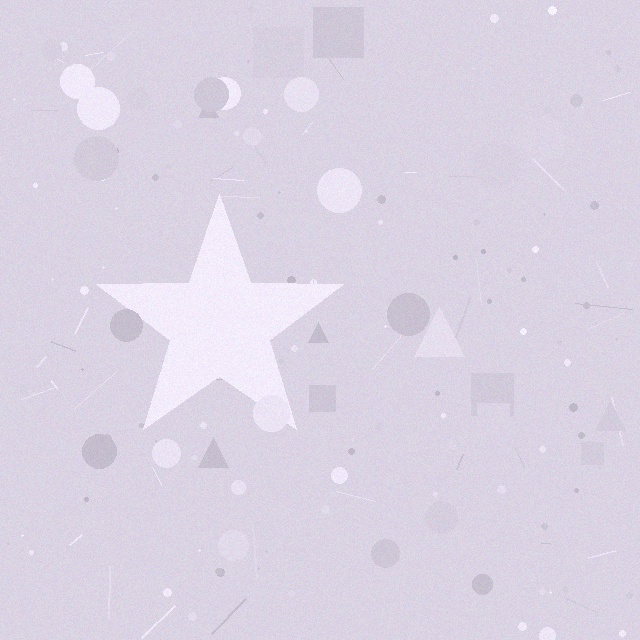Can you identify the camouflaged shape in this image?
The camouflaged shape is a star.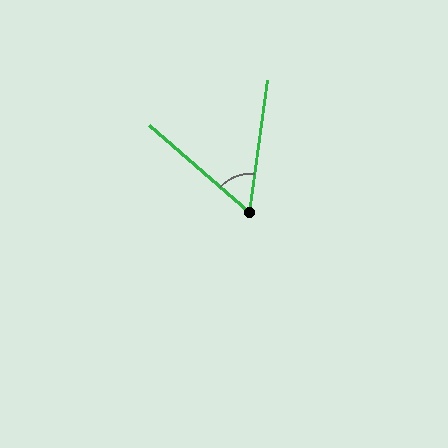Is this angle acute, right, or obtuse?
It is acute.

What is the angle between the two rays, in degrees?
Approximately 57 degrees.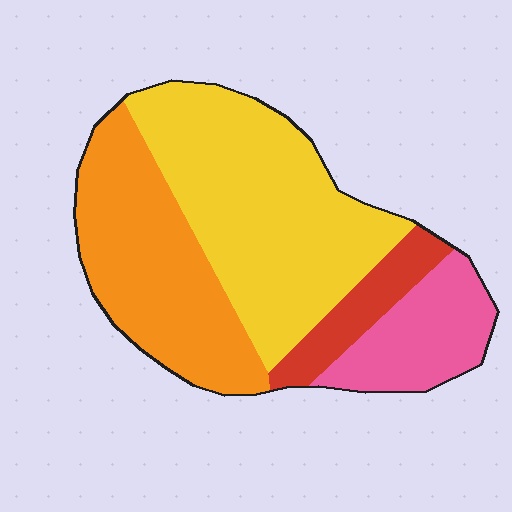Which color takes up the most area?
Yellow, at roughly 45%.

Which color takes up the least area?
Red, at roughly 10%.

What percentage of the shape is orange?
Orange covers roughly 30% of the shape.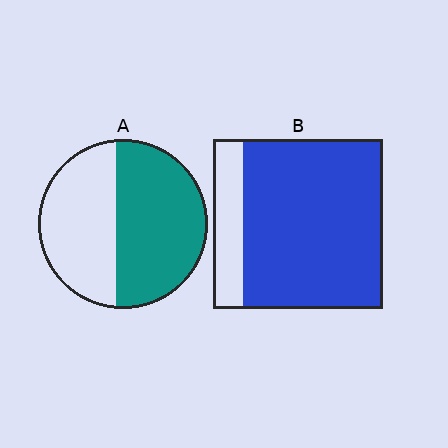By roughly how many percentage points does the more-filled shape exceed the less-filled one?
By roughly 25 percentage points (B over A).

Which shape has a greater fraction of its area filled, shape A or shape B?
Shape B.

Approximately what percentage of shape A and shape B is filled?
A is approximately 55% and B is approximately 80%.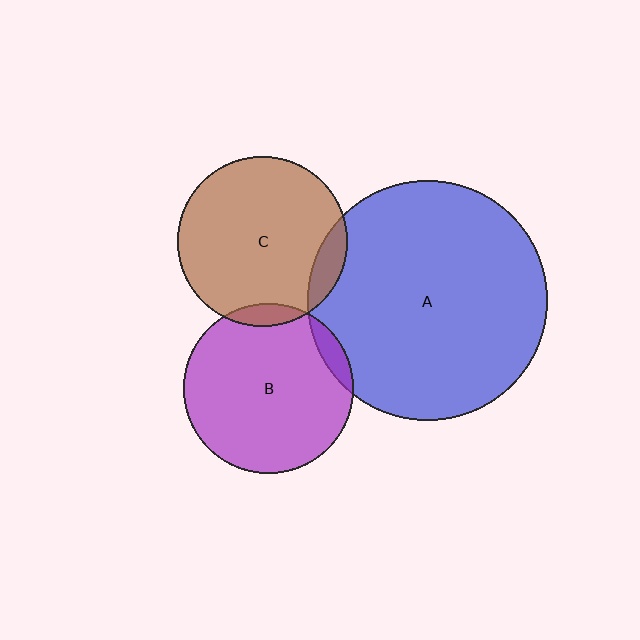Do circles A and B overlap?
Yes.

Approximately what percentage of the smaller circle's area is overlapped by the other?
Approximately 5%.